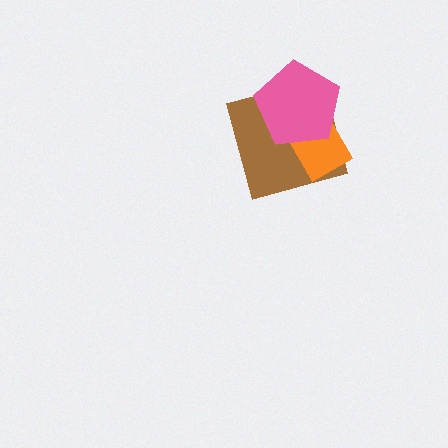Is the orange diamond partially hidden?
Yes, it is partially covered by another shape.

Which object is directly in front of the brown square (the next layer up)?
The orange diamond is directly in front of the brown square.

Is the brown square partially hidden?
Yes, it is partially covered by another shape.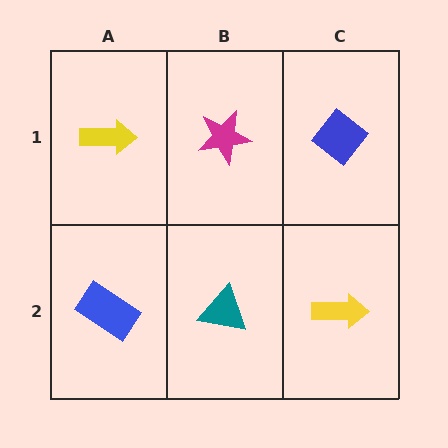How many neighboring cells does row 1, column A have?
2.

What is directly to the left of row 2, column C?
A teal triangle.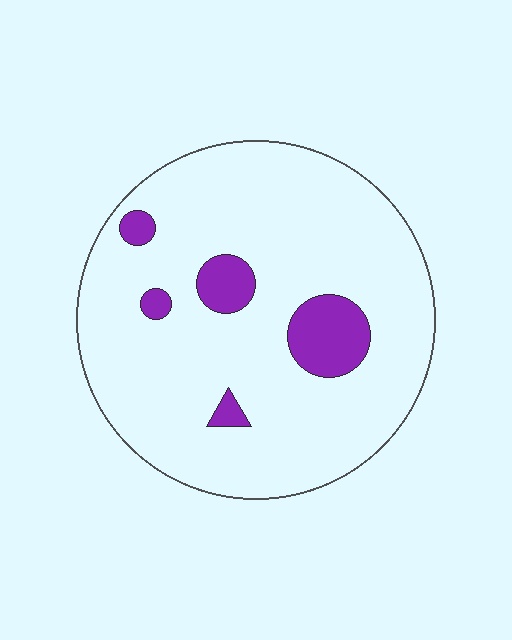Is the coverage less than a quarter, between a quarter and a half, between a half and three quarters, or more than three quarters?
Less than a quarter.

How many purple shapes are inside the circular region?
5.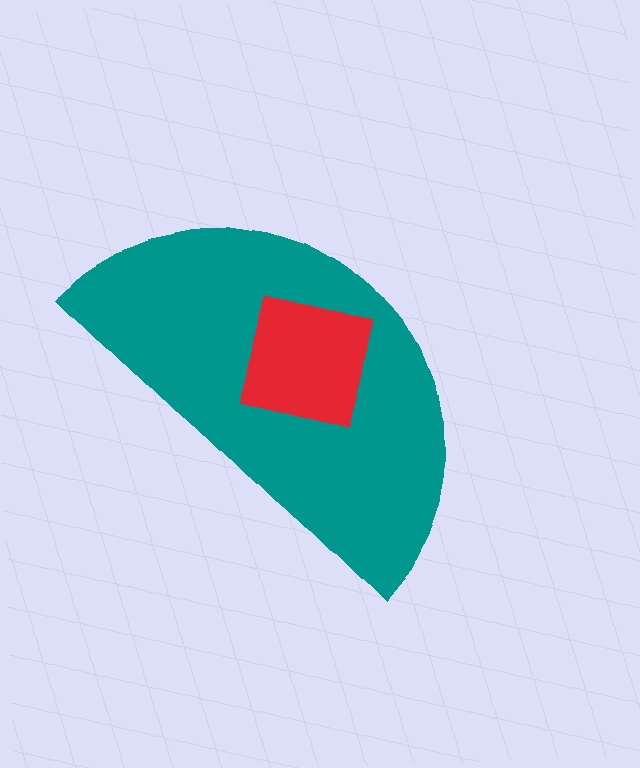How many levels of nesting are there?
2.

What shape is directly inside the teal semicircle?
The red square.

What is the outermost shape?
The teal semicircle.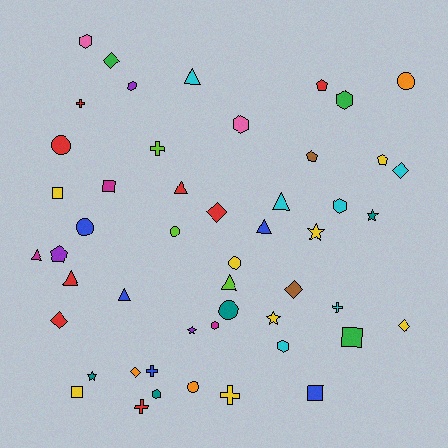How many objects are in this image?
There are 50 objects.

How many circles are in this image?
There are 7 circles.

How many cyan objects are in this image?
There are 6 cyan objects.